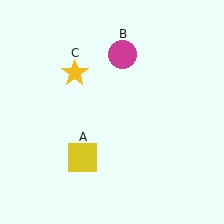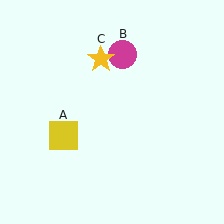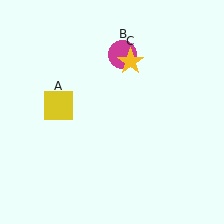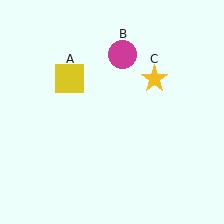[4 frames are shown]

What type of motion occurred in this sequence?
The yellow square (object A), yellow star (object C) rotated clockwise around the center of the scene.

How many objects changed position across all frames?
2 objects changed position: yellow square (object A), yellow star (object C).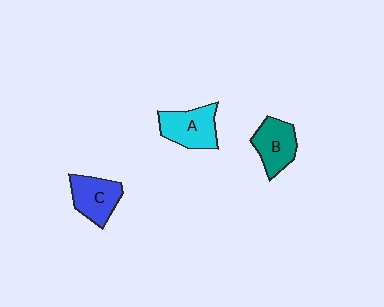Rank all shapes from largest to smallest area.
From largest to smallest: A (cyan), B (teal), C (blue).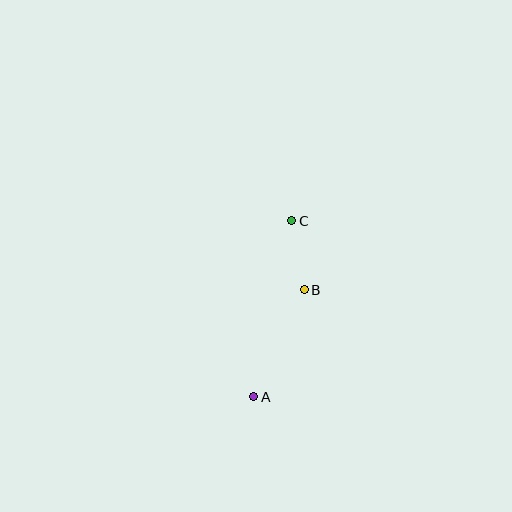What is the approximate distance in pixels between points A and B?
The distance between A and B is approximately 119 pixels.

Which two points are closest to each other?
Points B and C are closest to each other.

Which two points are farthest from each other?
Points A and C are farthest from each other.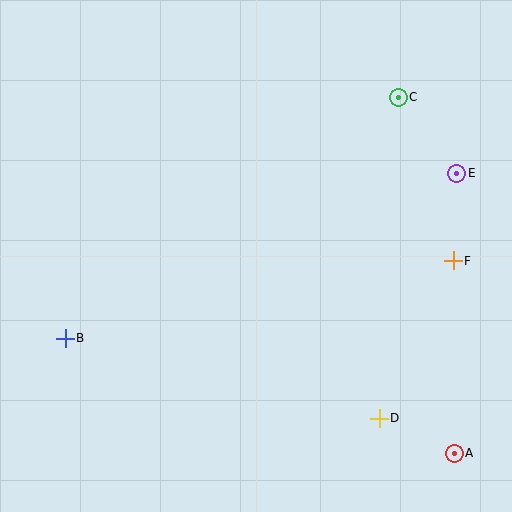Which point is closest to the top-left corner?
Point B is closest to the top-left corner.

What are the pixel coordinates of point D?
Point D is at (379, 418).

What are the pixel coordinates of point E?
Point E is at (457, 173).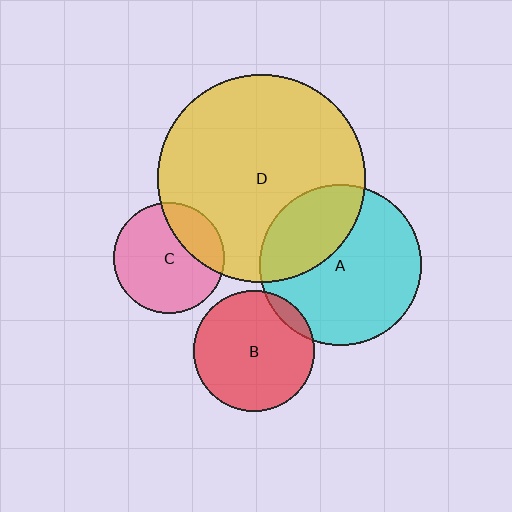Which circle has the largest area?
Circle D (yellow).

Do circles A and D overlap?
Yes.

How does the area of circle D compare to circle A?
Approximately 1.7 times.